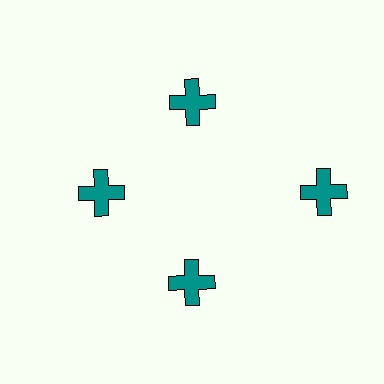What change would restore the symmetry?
The symmetry would be restored by moving it inward, back onto the ring so that all 4 crosses sit at equal angles and equal distance from the center.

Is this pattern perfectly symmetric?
No. The 4 teal crosses are arranged in a ring, but one element near the 3 o'clock position is pushed outward from the center, breaking the 4-fold rotational symmetry.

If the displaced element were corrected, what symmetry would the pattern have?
It would have 4-fold rotational symmetry — the pattern would map onto itself every 90 degrees.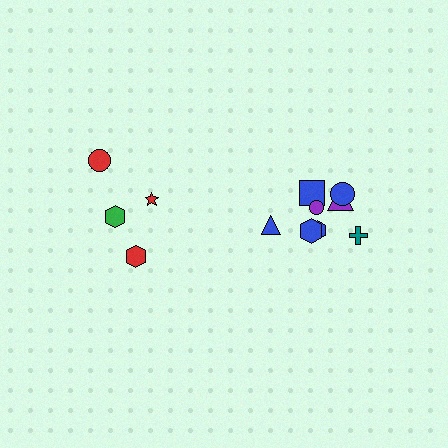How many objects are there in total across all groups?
There are 12 objects.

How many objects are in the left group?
There are 4 objects.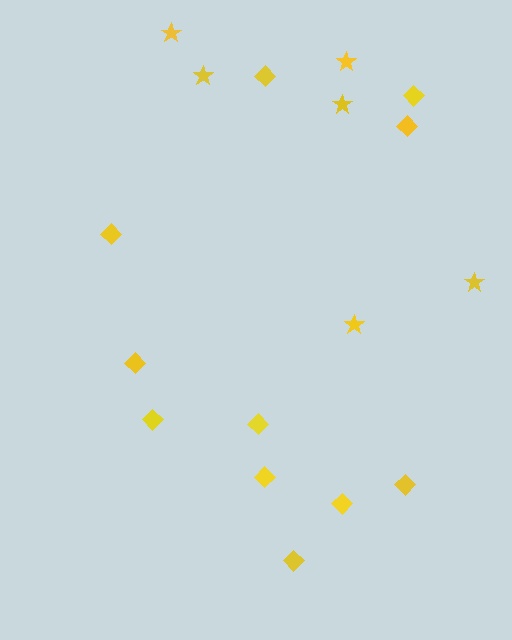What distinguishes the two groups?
There are 2 groups: one group of stars (6) and one group of diamonds (11).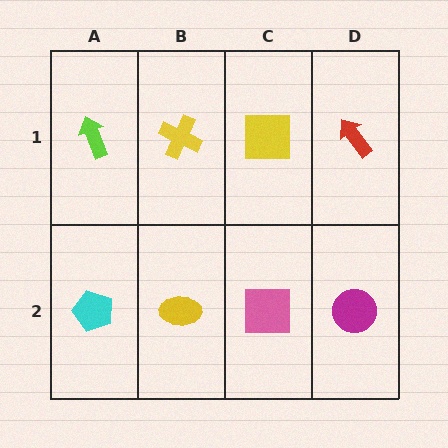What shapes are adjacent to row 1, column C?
A pink square (row 2, column C), a yellow cross (row 1, column B), a red arrow (row 1, column D).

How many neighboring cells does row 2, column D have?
2.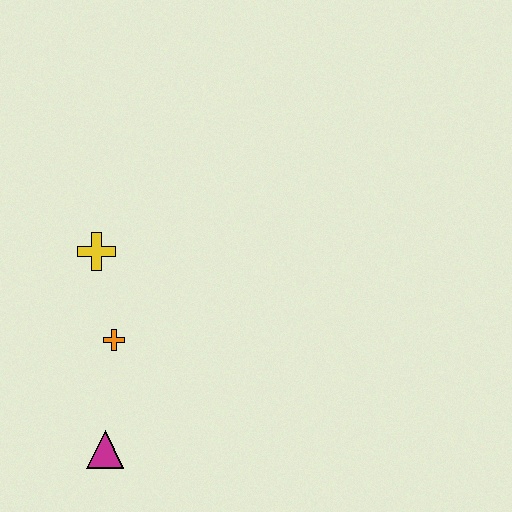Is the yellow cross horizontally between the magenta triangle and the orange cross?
No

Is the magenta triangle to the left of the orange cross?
Yes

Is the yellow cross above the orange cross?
Yes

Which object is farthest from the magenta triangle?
The yellow cross is farthest from the magenta triangle.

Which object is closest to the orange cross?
The yellow cross is closest to the orange cross.